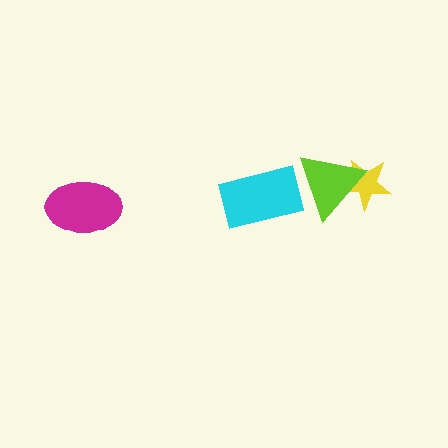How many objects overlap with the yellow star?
1 object overlaps with the yellow star.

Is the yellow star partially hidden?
Yes, it is partially covered by another shape.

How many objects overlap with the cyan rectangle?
0 objects overlap with the cyan rectangle.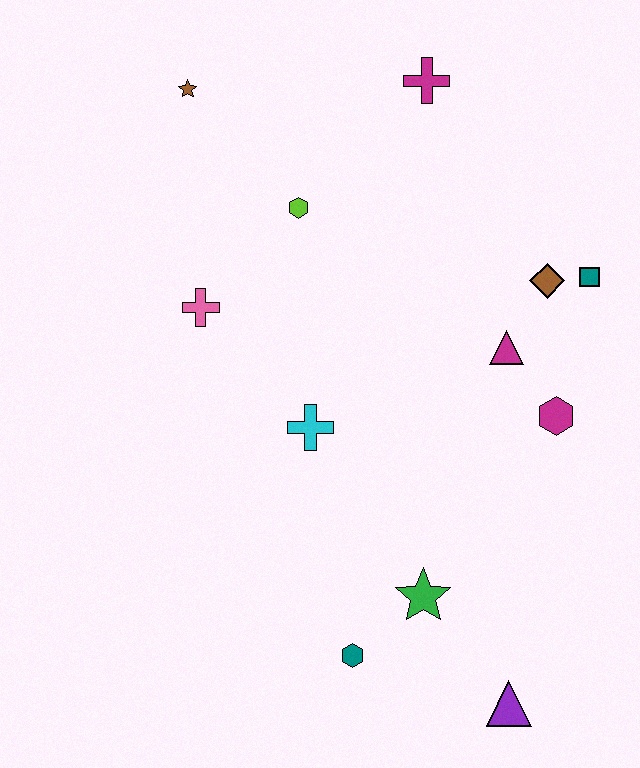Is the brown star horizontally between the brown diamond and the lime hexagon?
No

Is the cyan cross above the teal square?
No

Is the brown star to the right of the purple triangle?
No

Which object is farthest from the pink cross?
The purple triangle is farthest from the pink cross.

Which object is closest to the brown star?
The lime hexagon is closest to the brown star.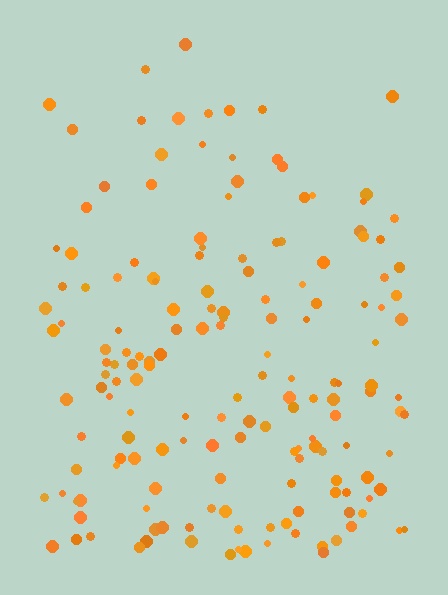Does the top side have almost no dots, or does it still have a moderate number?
Still a moderate number, just noticeably fewer than the bottom.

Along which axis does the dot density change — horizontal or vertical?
Vertical.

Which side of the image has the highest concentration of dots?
The bottom.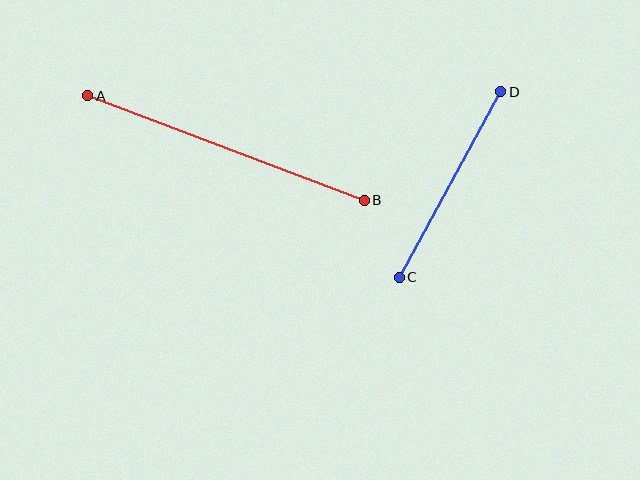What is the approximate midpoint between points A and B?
The midpoint is at approximately (226, 148) pixels.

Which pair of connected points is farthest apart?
Points A and B are farthest apart.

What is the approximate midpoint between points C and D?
The midpoint is at approximately (450, 184) pixels.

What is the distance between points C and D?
The distance is approximately 212 pixels.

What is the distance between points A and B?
The distance is approximately 296 pixels.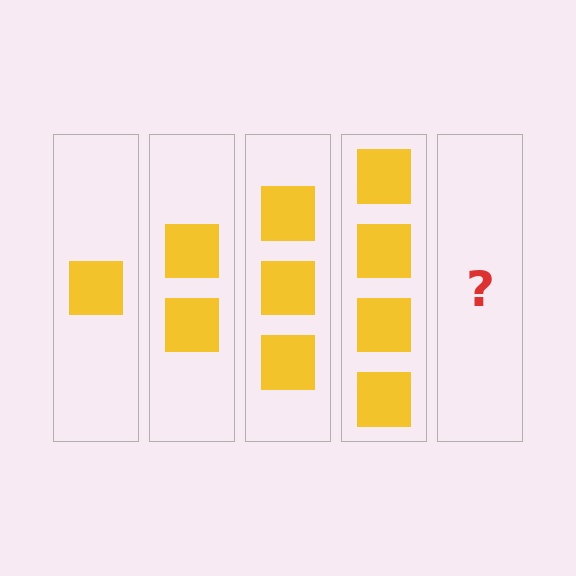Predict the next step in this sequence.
The next step is 5 squares.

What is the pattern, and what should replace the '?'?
The pattern is that each step adds one more square. The '?' should be 5 squares.